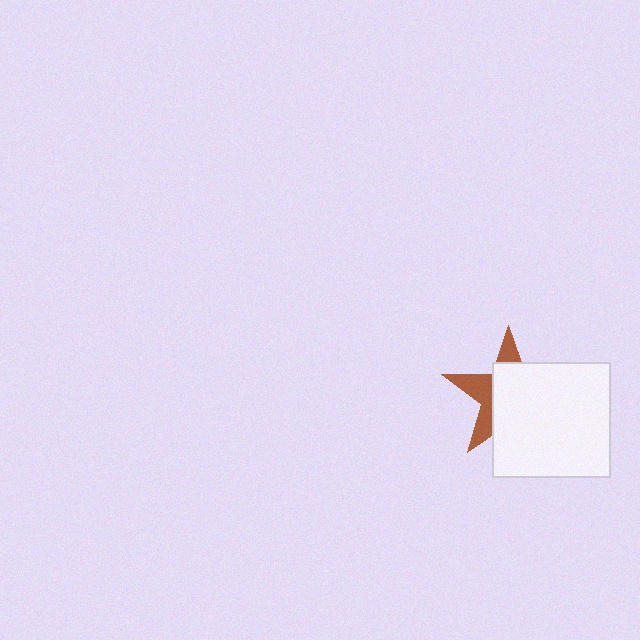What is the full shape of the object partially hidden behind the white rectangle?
The partially hidden object is a brown star.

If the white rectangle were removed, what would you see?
You would see the complete brown star.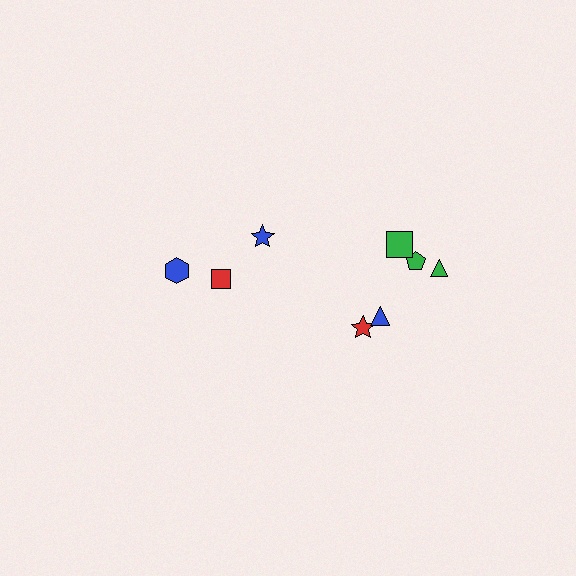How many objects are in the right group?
There are 5 objects.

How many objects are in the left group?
There are 3 objects.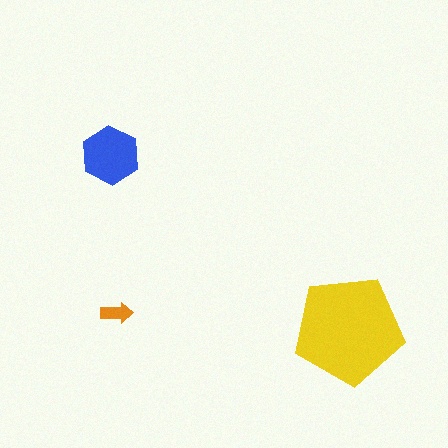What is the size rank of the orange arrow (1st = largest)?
3rd.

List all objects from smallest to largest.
The orange arrow, the blue hexagon, the yellow pentagon.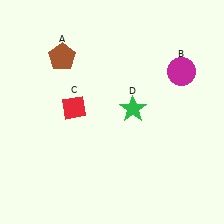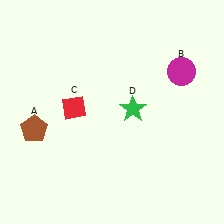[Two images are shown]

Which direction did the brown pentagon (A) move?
The brown pentagon (A) moved down.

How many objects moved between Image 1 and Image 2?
1 object moved between the two images.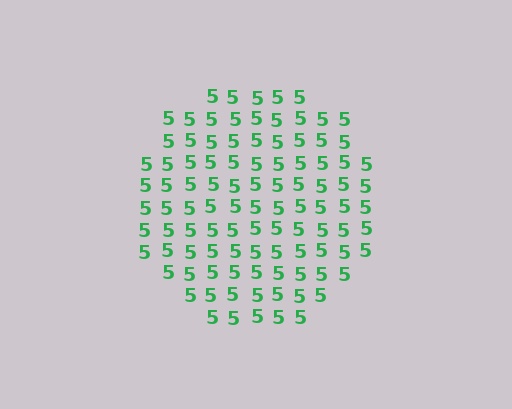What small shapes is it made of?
It is made of small digit 5's.